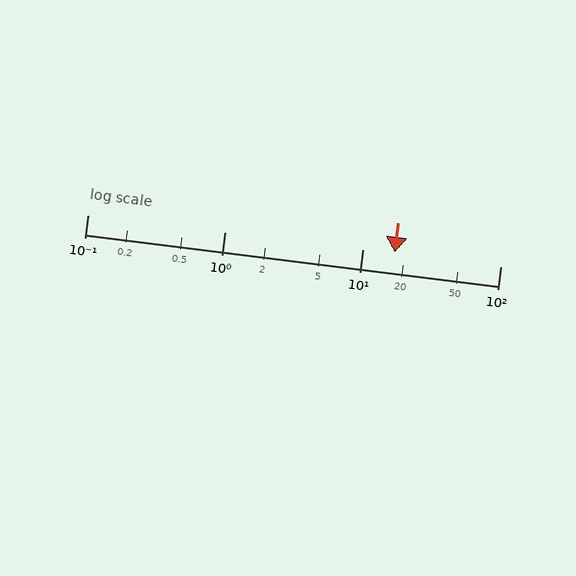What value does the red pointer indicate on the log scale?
The pointer indicates approximately 17.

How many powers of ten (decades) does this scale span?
The scale spans 3 decades, from 0.1 to 100.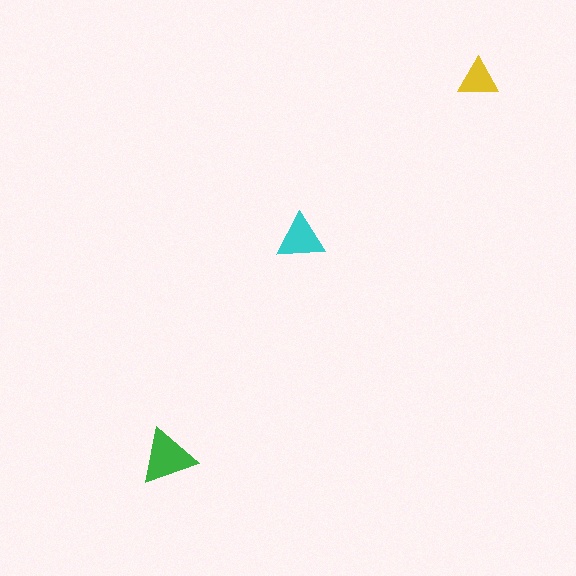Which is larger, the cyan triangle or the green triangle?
The green one.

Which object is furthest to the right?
The yellow triangle is rightmost.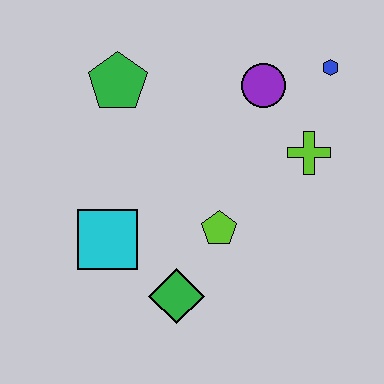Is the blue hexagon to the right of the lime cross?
Yes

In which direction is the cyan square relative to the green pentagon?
The cyan square is below the green pentagon.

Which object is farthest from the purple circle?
The green diamond is farthest from the purple circle.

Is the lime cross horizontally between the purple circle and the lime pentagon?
No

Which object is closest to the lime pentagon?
The green diamond is closest to the lime pentagon.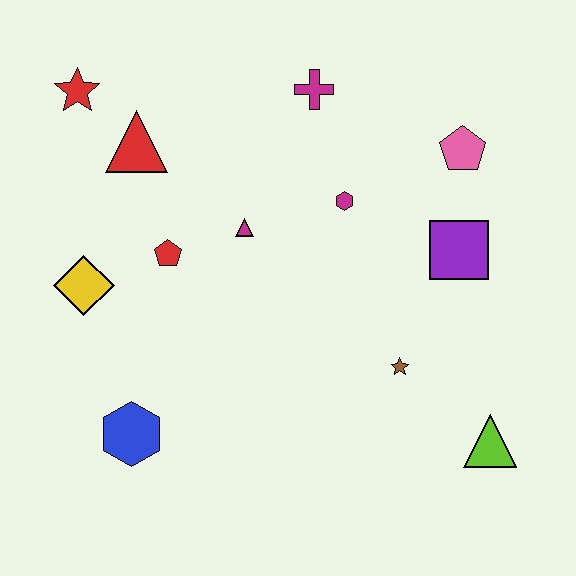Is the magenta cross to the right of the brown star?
No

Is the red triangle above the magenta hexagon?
Yes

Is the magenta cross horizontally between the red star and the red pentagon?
No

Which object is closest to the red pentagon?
The magenta triangle is closest to the red pentagon.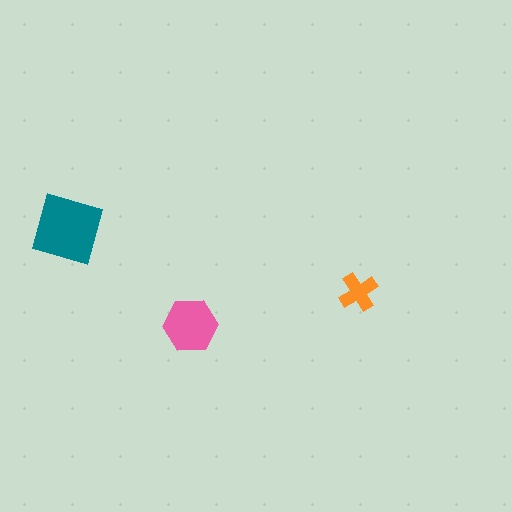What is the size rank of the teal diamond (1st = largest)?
1st.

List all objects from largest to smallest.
The teal diamond, the pink hexagon, the orange cross.